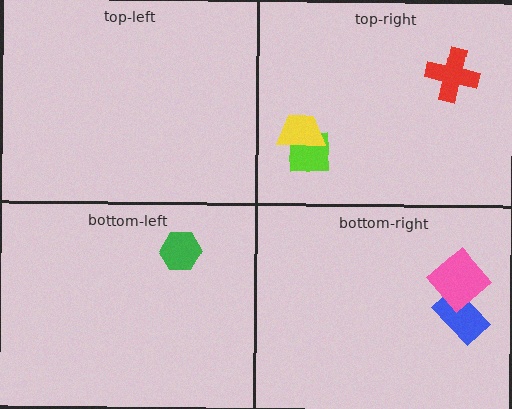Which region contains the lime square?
The top-right region.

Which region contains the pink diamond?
The bottom-right region.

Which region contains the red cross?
The top-right region.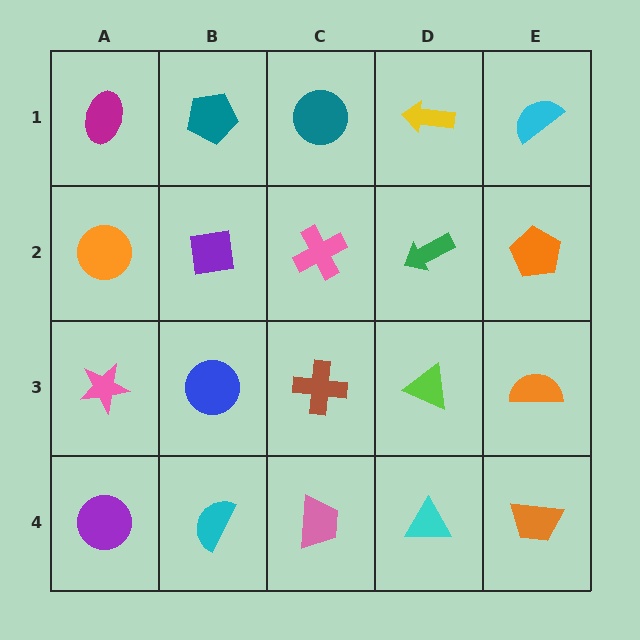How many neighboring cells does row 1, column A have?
2.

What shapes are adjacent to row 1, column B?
A purple square (row 2, column B), a magenta ellipse (row 1, column A), a teal circle (row 1, column C).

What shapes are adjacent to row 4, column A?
A pink star (row 3, column A), a cyan semicircle (row 4, column B).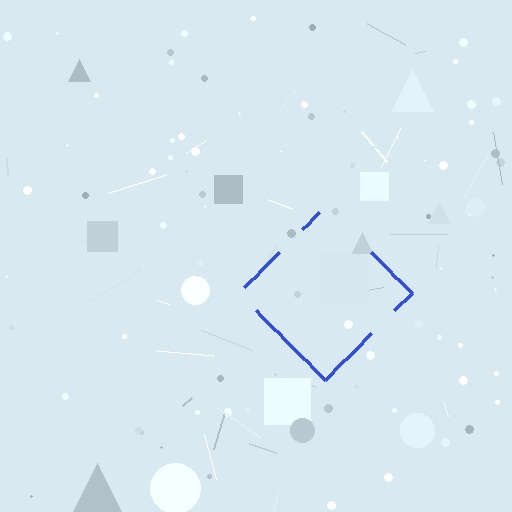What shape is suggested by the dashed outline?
The dashed outline suggests a diamond.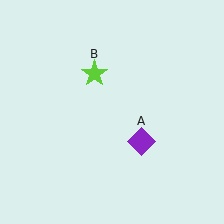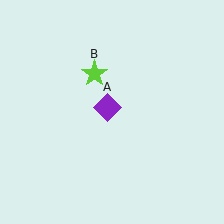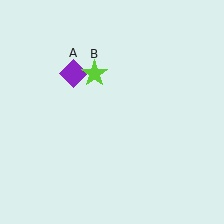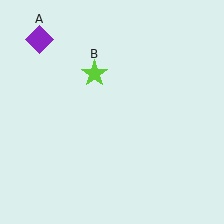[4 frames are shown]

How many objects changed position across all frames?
1 object changed position: purple diamond (object A).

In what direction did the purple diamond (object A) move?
The purple diamond (object A) moved up and to the left.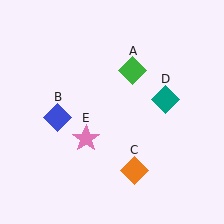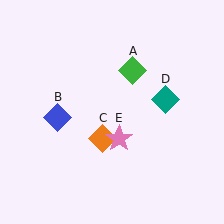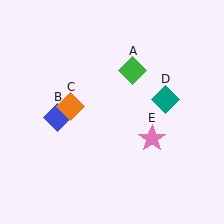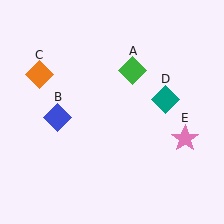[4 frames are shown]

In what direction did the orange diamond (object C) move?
The orange diamond (object C) moved up and to the left.